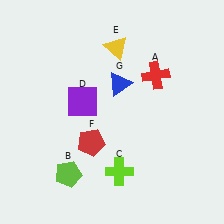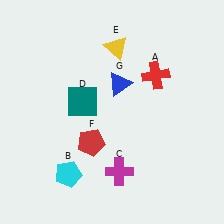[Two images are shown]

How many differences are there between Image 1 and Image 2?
There are 3 differences between the two images.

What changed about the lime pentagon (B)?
In Image 1, B is lime. In Image 2, it changed to cyan.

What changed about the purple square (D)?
In Image 1, D is purple. In Image 2, it changed to teal.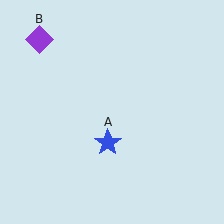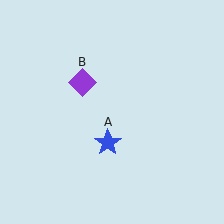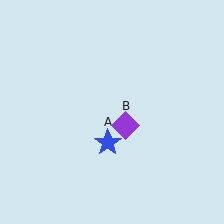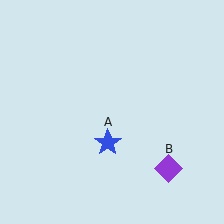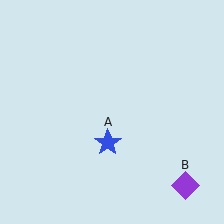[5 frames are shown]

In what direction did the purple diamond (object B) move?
The purple diamond (object B) moved down and to the right.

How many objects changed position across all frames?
1 object changed position: purple diamond (object B).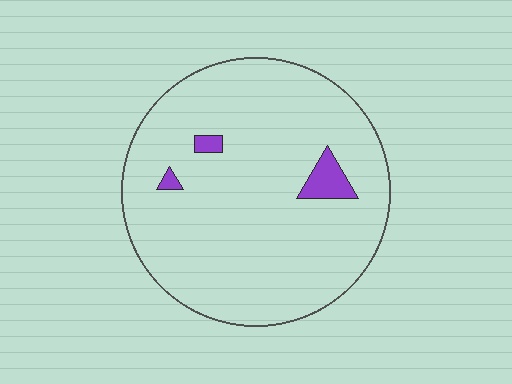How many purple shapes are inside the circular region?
3.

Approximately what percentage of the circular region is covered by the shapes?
Approximately 5%.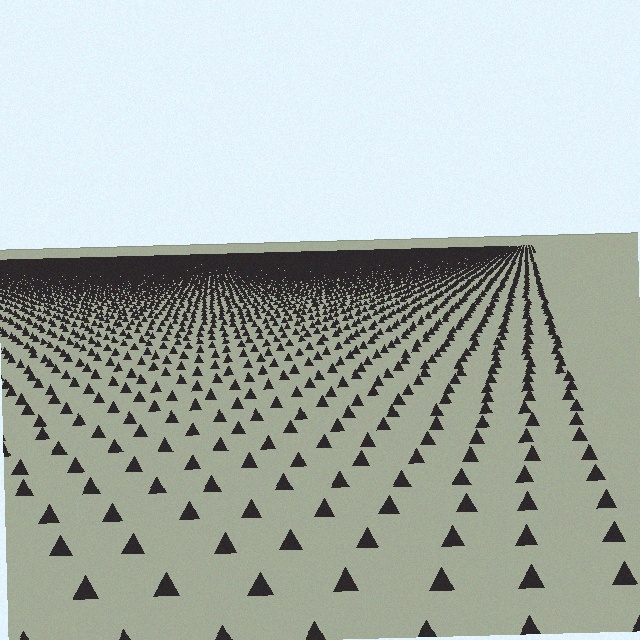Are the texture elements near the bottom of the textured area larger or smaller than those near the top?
Larger. Near the bottom, elements are closer to the viewer and appear at a bigger on-screen size.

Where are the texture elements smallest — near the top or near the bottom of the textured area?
Near the top.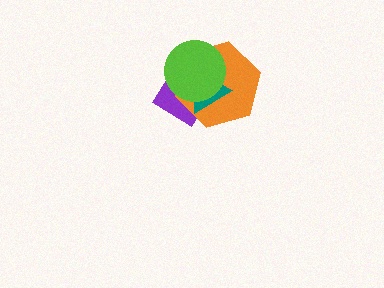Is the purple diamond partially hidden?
Yes, it is partially covered by another shape.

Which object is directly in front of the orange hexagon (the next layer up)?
The teal triangle is directly in front of the orange hexagon.